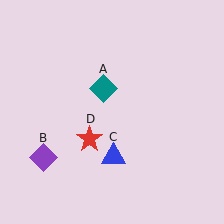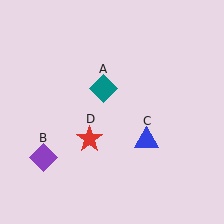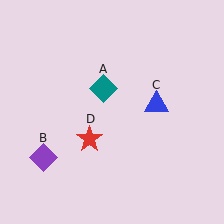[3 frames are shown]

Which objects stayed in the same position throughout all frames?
Teal diamond (object A) and purple diamond (object B) and red star (object D) remained stationary.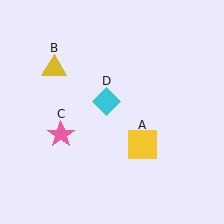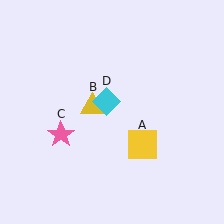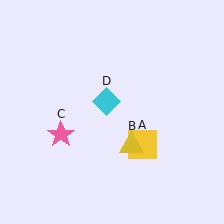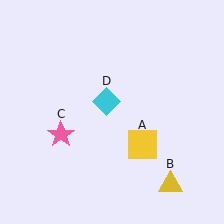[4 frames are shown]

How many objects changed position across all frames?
1 object changed position: yellow triangle (object B).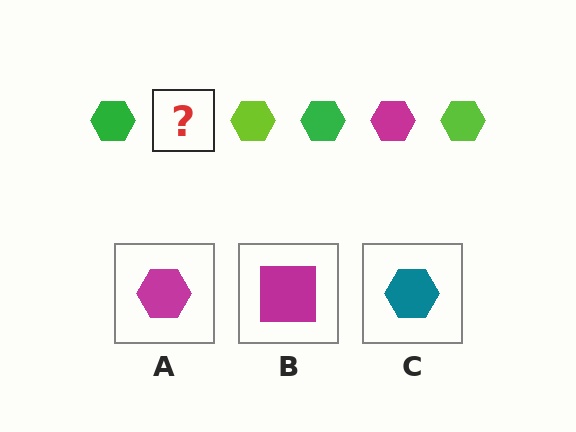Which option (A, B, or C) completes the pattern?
A.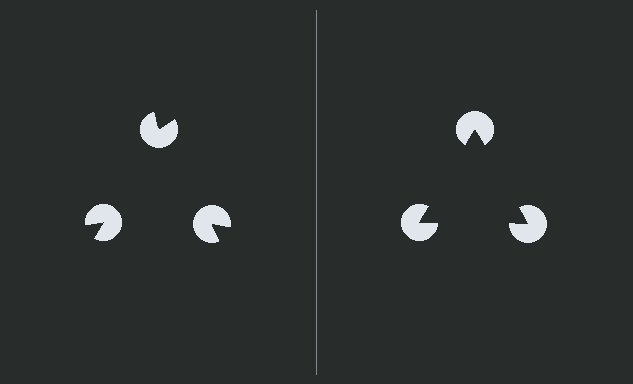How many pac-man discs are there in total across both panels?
6 — 3 on each side.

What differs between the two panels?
The pac-man discs are positioned identically on both sides; only the wedge orientations differ. On the right they align to a triangle; on the left they are misaligned.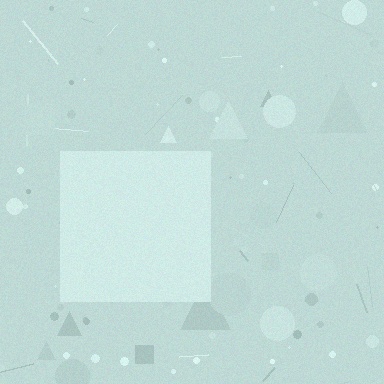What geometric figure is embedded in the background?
A square is embedded in the background.